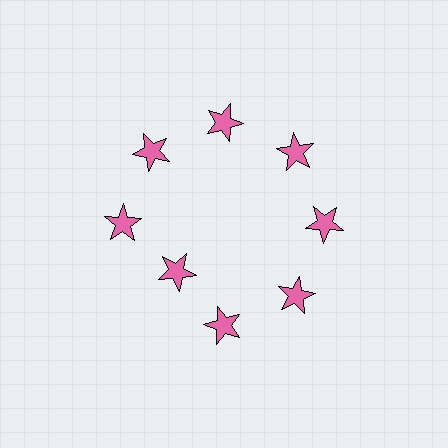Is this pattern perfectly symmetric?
No. The 8 pink stars are arranged in a ring, but one element near the 8 o'clock position is pulled inward toward the center, breaking the 8-fold rotational symmetry.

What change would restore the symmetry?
The symmetry would be restored by moving it outward, back onto the ring so that all 8 stars sit at equal angles and equal distance from the center.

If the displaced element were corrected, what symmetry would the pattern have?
It would have 8-fold rotational symmetry — the pattern would map onto itself every 45 degrees.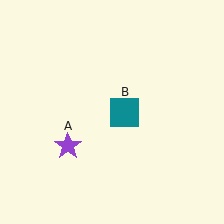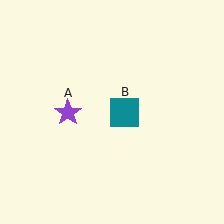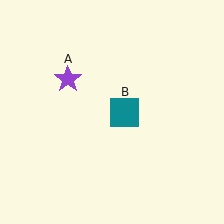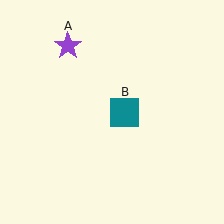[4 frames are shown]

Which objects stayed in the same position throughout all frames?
Teal square (object B) remained stationary.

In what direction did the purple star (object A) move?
The purple star (object A) moved up.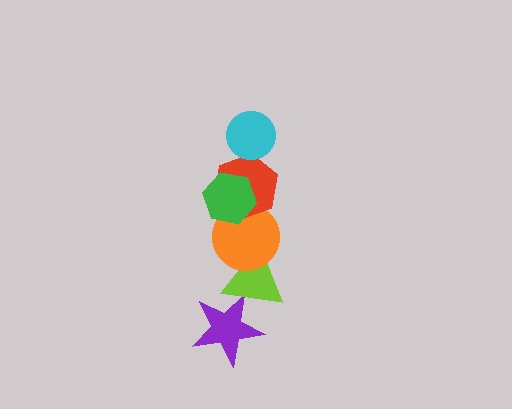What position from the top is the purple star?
The purple star is 6th from the top.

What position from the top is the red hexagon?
The red hexagon is 3rd from the top.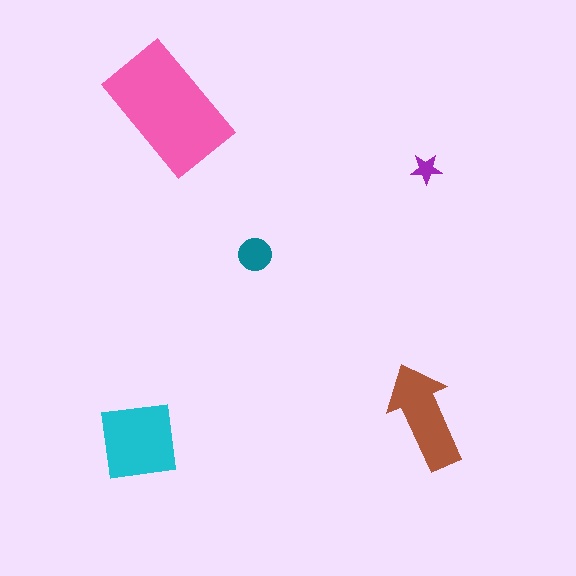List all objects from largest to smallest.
The pink rectangle, the cyan square, the brown arrow, the teal circle, the purple star.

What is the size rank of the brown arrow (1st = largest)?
3rd.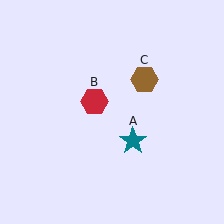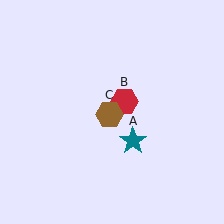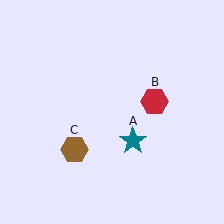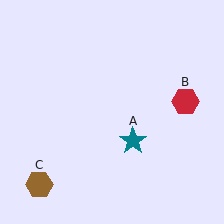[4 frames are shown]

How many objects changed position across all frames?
2 objects changed position: red hexagon (object B), brown hexagon (object C).